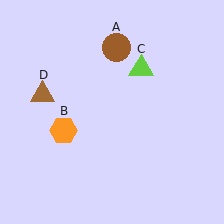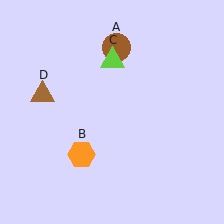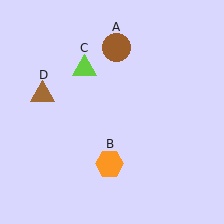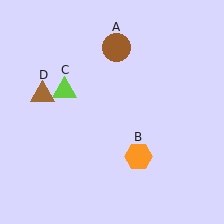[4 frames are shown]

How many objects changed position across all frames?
2 objects changed position: orange hexagon (object B), lime triangle (object C).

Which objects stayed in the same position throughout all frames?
Brown circle (object A) and brown triangle (object D) remained stationary.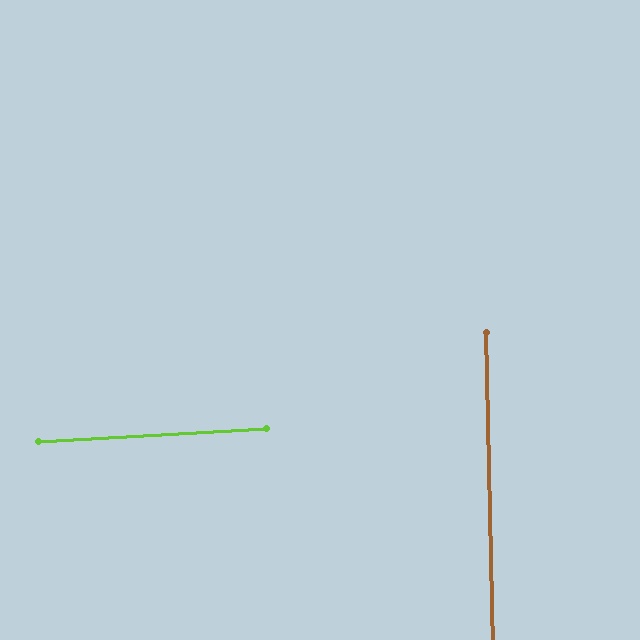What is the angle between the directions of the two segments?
Approximately 88 degrees.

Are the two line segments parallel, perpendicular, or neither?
Perpendicular — they meet at approximately 88°.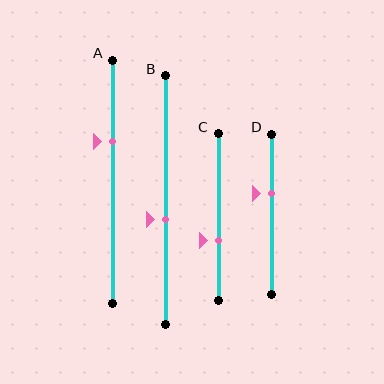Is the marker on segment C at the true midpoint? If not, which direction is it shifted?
No, the marker on segment C is shifted downward by about 14% of the segment length.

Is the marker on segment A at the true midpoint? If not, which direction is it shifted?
No, the marker on segment A is shifted upward by about 16% of the segment length.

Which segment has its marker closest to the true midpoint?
Segment B has its marker closest to the true midpoint.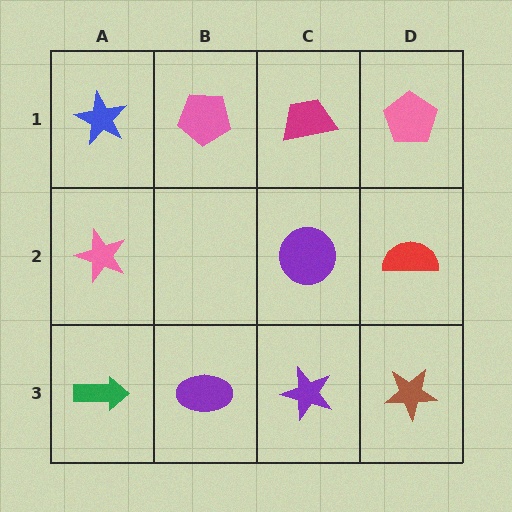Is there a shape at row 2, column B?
No, that cell is empty.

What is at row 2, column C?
A purple circle.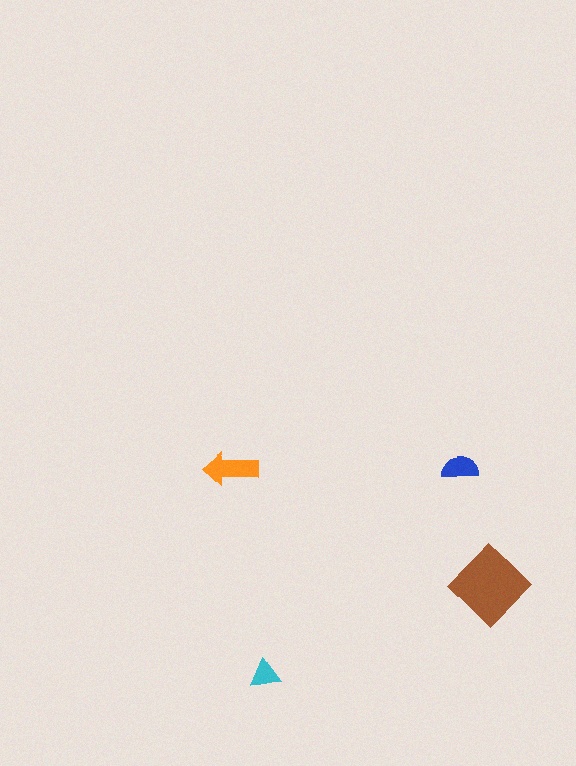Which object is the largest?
The brown diamond.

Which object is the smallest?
The cyan triangle.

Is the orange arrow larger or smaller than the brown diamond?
Smaller.